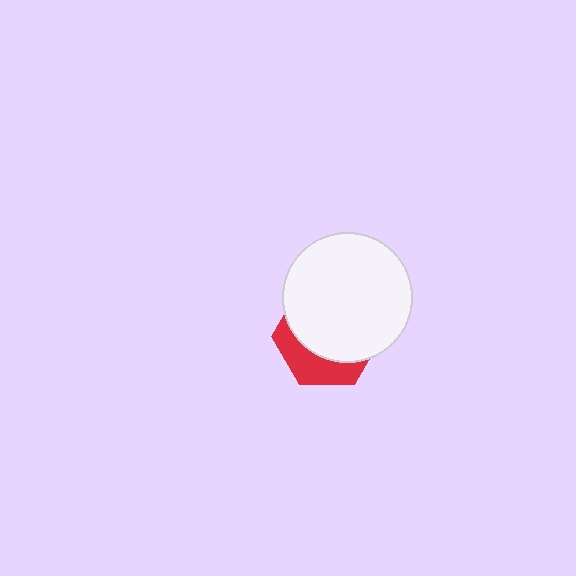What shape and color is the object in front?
The object in front is a white circle.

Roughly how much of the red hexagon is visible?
A small part of it is visible (roughly 32%).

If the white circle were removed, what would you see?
You would see the complete red hexagon.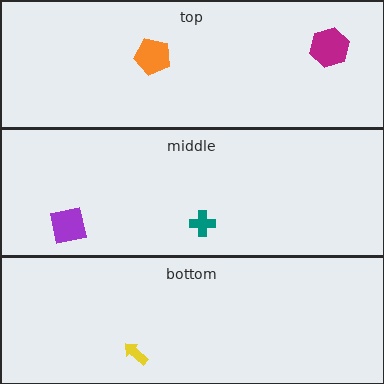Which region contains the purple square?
The middle region.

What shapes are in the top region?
The orange pentagon, the magenta hexagon.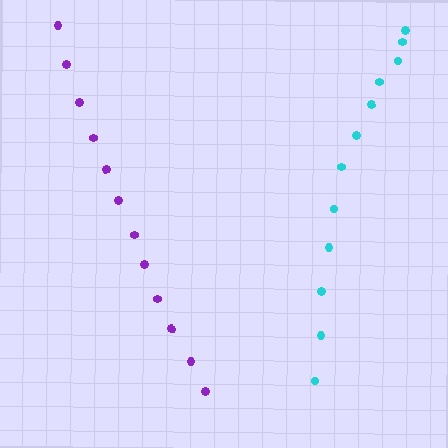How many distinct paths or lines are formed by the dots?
There are 2 distinct paths.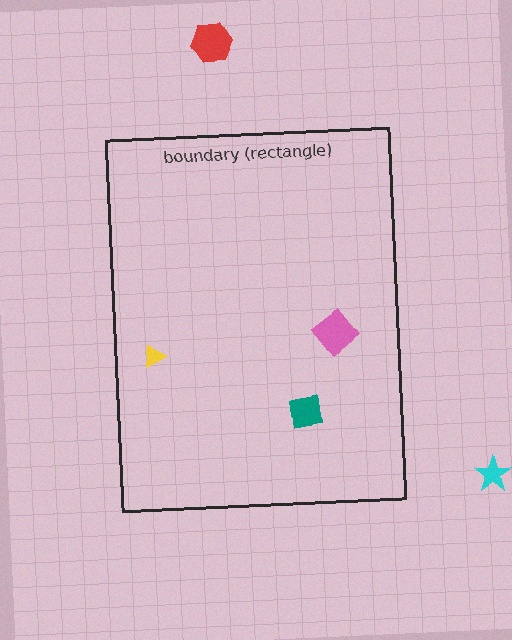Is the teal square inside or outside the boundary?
Inside.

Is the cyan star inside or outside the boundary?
Outside.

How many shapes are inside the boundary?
3 inside, 2 outside.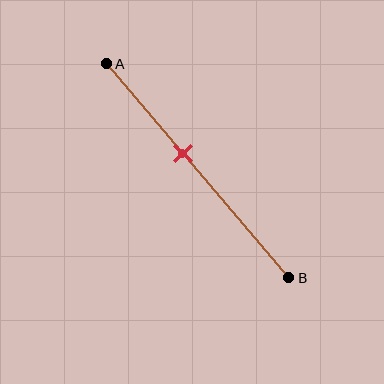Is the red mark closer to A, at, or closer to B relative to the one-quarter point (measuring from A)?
The red mark is closer to point B than the one-quarter point of segment AB.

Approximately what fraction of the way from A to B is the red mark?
The red mark is approximately 40% of the way from A to B.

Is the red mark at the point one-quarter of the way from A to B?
No, the mark is at about 40% from A, not at the 25% one-quarter point.